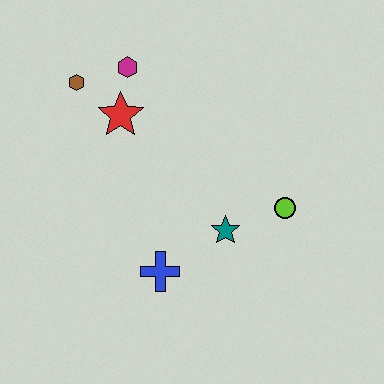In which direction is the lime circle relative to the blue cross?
The lime circle is to the right of the blue cross.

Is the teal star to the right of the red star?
Yes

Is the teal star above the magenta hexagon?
No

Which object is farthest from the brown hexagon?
The lime circle is farthest from the brown hexagon.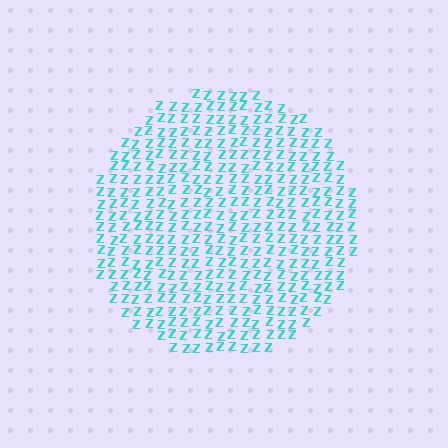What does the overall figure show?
The overall figure shows a circle.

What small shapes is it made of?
It is made of small letter Z's.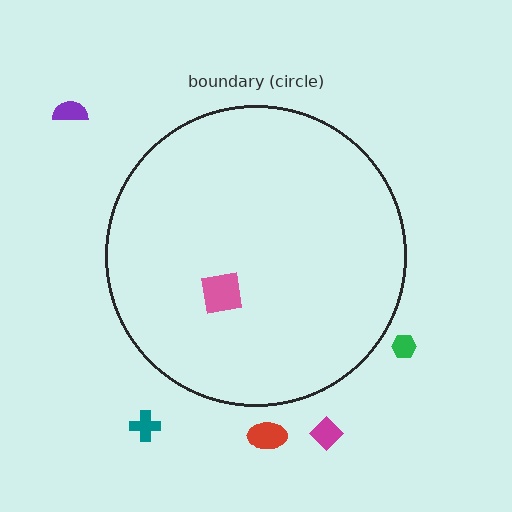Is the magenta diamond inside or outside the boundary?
Outside.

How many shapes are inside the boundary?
1 inside, 5 outside.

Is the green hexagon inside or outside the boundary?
Outside.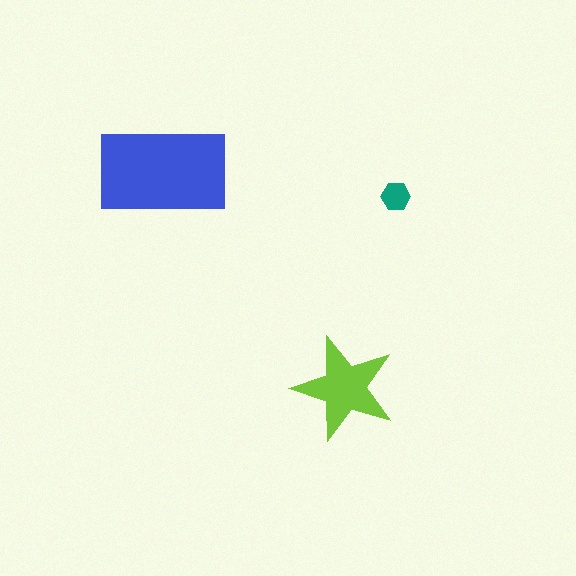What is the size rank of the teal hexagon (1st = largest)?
3rd.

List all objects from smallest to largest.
The teal hexagon, the lime star, the blue rectangle.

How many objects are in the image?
There are 3 objects in the image.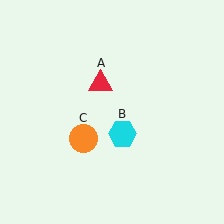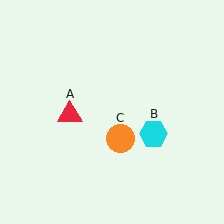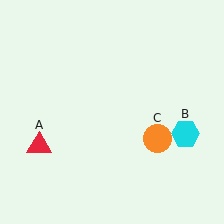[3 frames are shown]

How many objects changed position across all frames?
3 objects changed position: red triangle (object A), cyan hexagon (object B), orange circle (object C).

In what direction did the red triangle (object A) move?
The red triangle (object A) moved down and to the left.